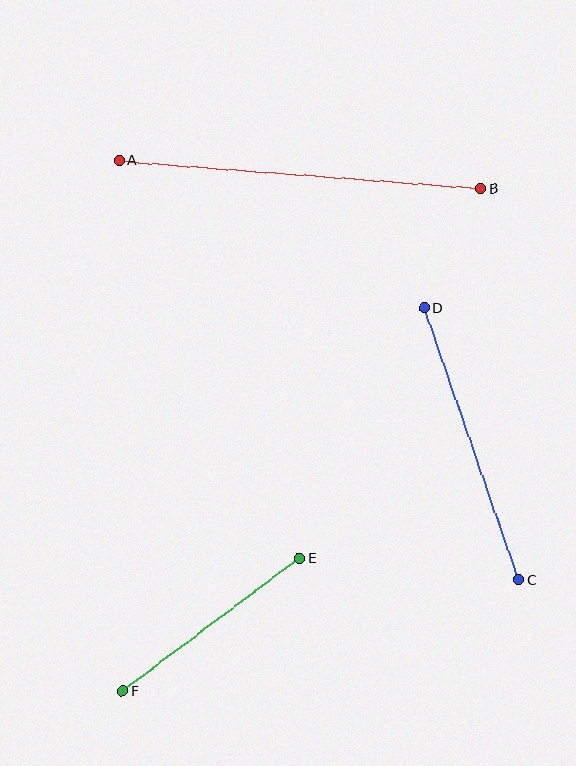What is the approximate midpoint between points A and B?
The midpoint is at approximately (300, 174) pixels.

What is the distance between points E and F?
The distance is approximately 221 pixels.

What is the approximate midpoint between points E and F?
The midpoint is at approximately (211, 625) pixels.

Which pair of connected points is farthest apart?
Points A and B are farthest apart.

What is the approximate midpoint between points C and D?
The midpoint is at approximately (472, 444) pixels.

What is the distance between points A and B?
The distance is approximately 362 pixels.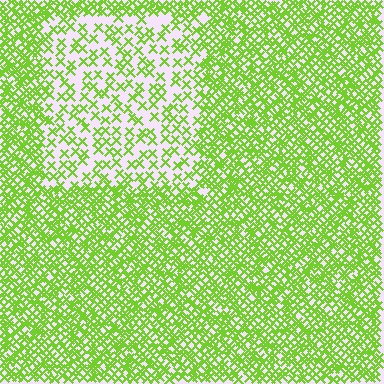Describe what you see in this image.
The image contains small lime elements arranged at two different densities. A rectangle-shaped region is visible where the elements are less densely packed than the surrounding area.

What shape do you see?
I see a rectangle.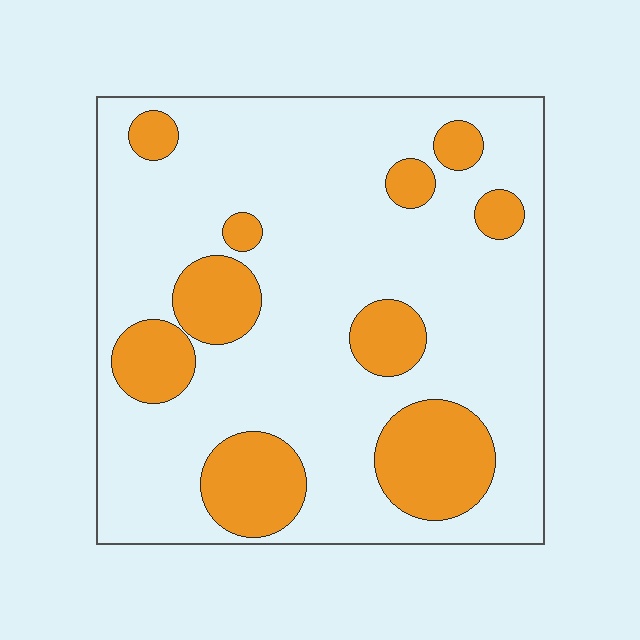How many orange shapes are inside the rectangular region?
10.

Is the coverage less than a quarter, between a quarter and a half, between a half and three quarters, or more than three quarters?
Less than a quarter.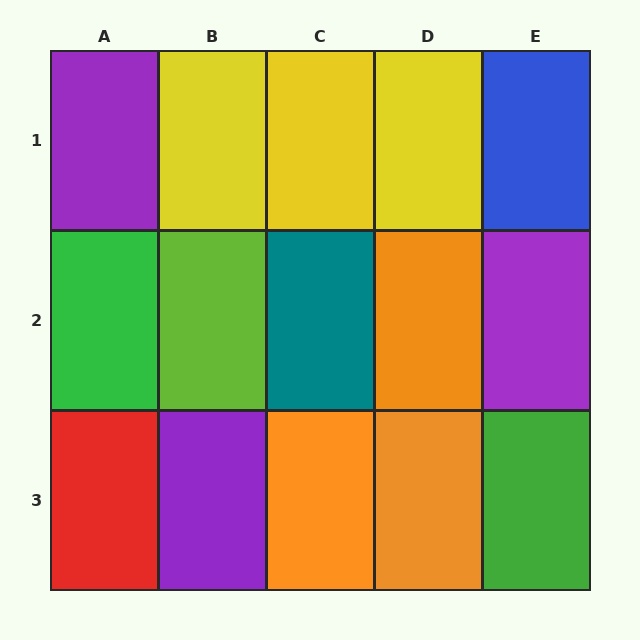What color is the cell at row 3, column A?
Red.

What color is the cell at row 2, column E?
Purple.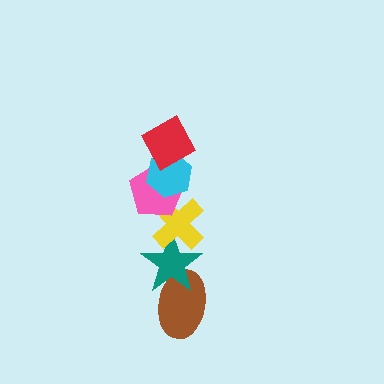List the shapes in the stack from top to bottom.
From top to bottom: the red square, the cyan hexagon, the pink pentagon, the yellow cross, the teal star, the brown ellipse.